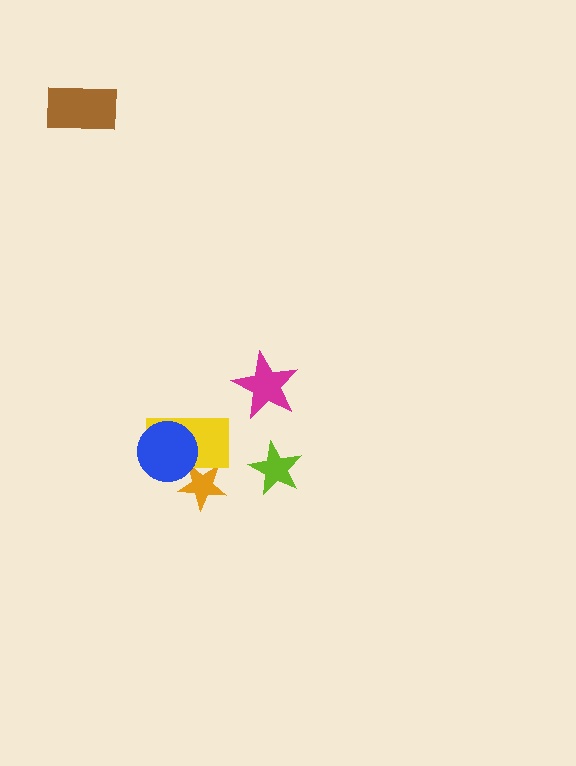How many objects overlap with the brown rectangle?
0 objects overlap with the brown rectangle.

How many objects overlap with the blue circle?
2 objects overlap with the blue circle.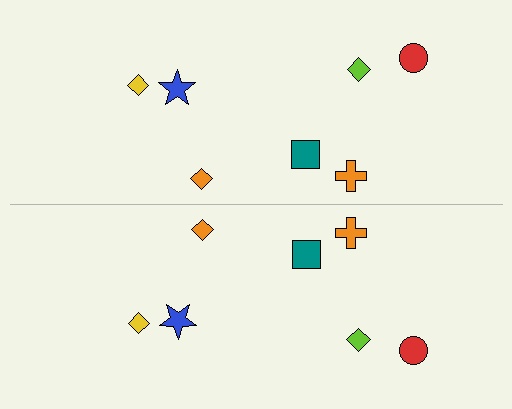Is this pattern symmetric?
Yes, this pattern has bilateral (reflection) symmetry.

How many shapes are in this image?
There are 14 shapes in this image.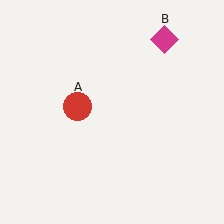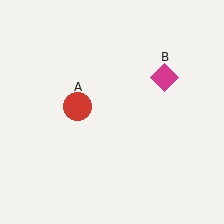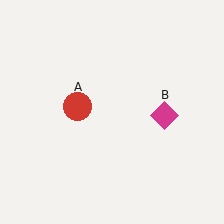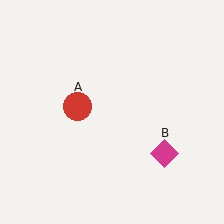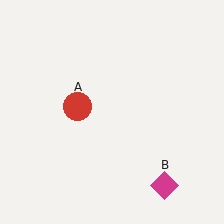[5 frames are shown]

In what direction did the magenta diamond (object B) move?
The magenta diamond (object B) moved down.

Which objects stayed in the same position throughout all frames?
Red circle (object A) remained stationary.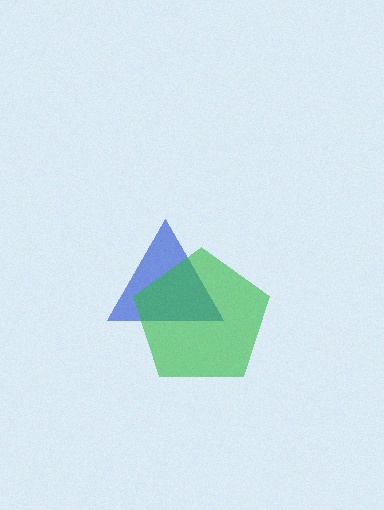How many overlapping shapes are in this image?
There are 2 overlapping shapes in the image.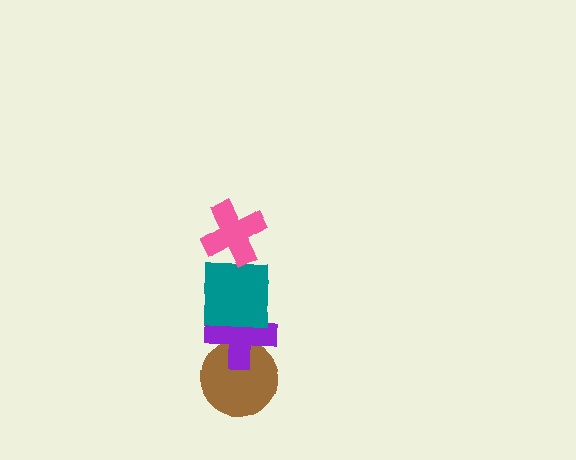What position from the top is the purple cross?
The purple cross is 3rd from the top.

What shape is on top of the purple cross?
The teal square is on top of the purple cross.